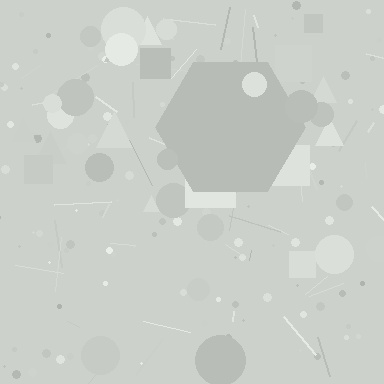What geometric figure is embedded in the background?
A hexagon is embedded in the background.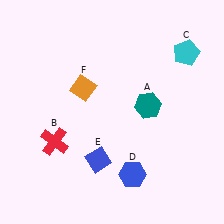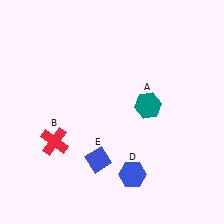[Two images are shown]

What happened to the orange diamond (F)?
The orange diamond (F) was removed in Image 2. It was in the top-left area of Image 1.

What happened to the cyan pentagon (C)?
The cyan pentagon (C) was removed in Image 2. It was in the top-right area of Image 1.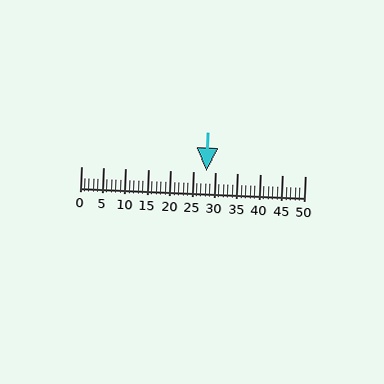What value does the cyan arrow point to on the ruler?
The cyan arrow points to approximately 28.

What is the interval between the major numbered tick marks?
The major tick marks are spaced 5 units apart.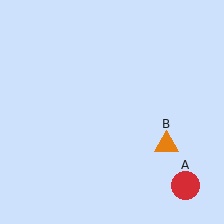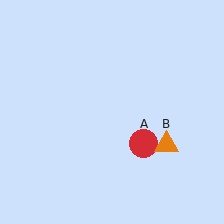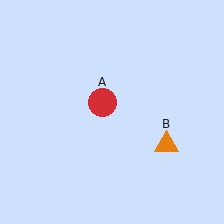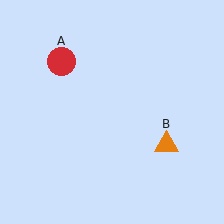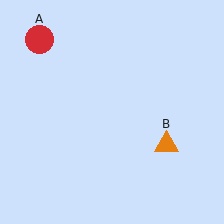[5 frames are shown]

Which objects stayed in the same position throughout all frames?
Orange triangle (object B) remained stationary.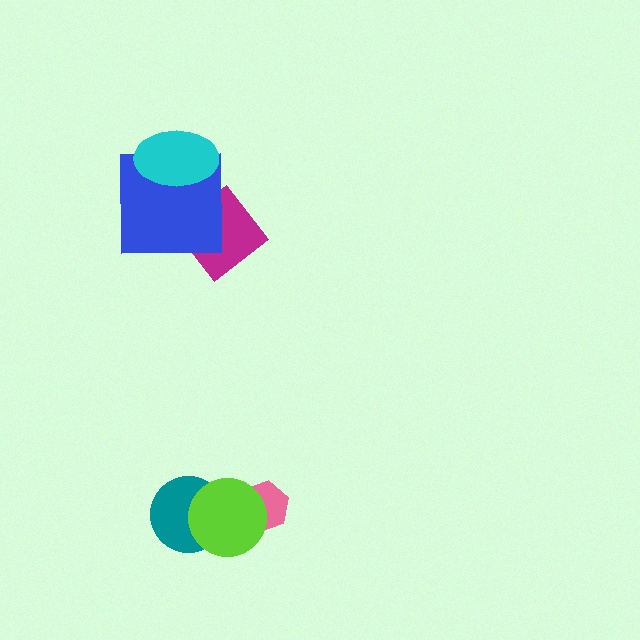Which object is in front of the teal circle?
The lime circle is in front of the teal circle.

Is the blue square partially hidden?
Yes, it is partially covered by another shape.